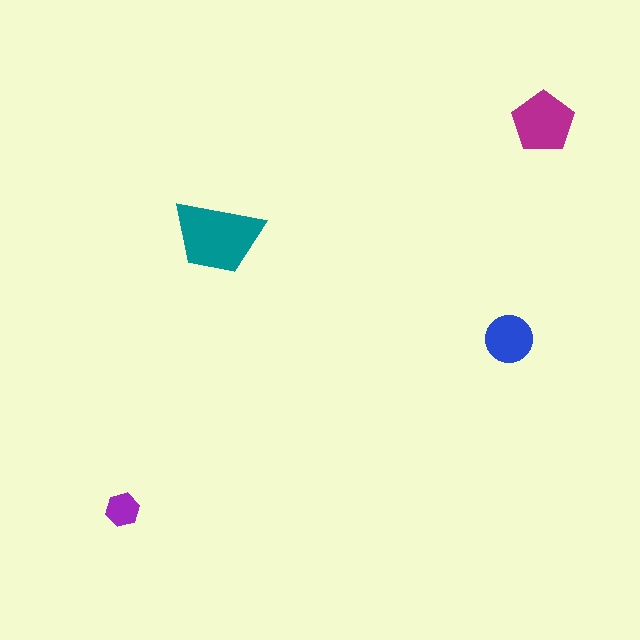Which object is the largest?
The teal trapezoid.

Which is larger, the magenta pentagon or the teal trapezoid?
The teal trapezoid.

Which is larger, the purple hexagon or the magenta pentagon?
The magenta pentagon.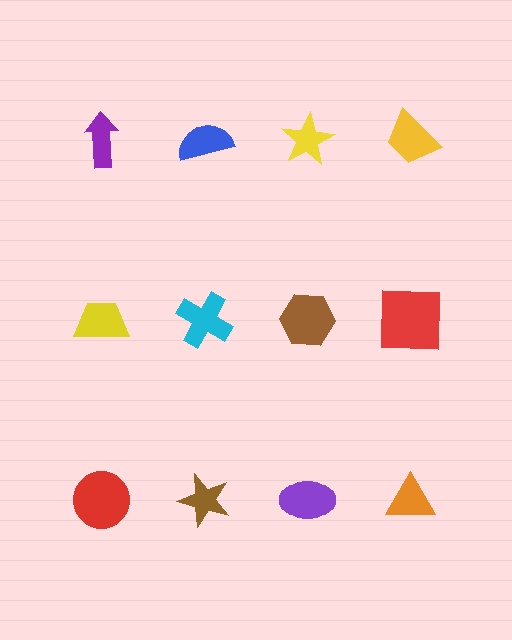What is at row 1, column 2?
A blue semicircle.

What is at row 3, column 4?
An orange triangle.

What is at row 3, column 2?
A brown star.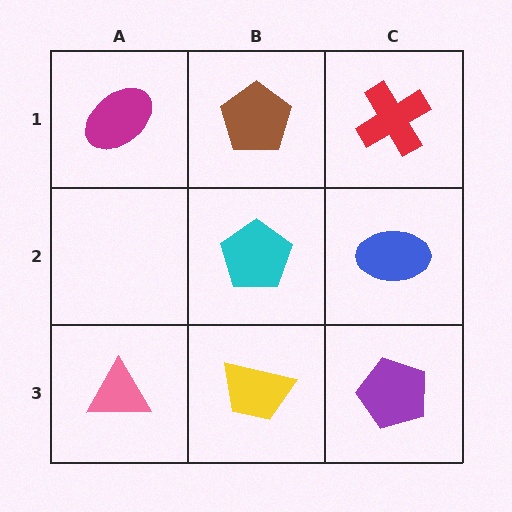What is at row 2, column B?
A cyan pentagon.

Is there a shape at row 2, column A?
No, that cell is empty.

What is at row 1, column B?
A brown pentagon.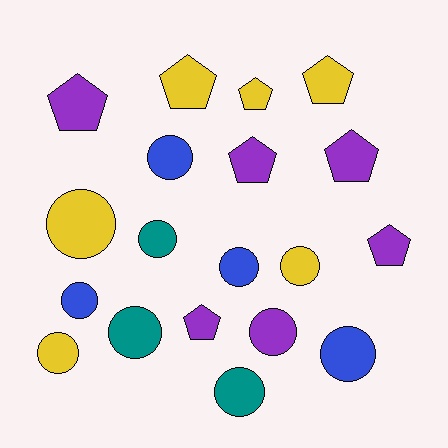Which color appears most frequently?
Purple, with 6 objects.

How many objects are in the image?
There are 19 objects.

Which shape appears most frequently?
Circle, with 11 objects.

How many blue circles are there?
There are 4 blue circles.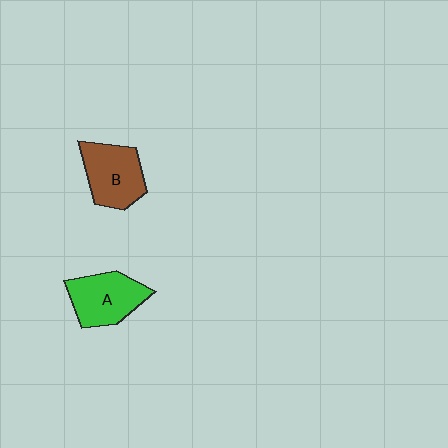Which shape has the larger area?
Shape B (brown).